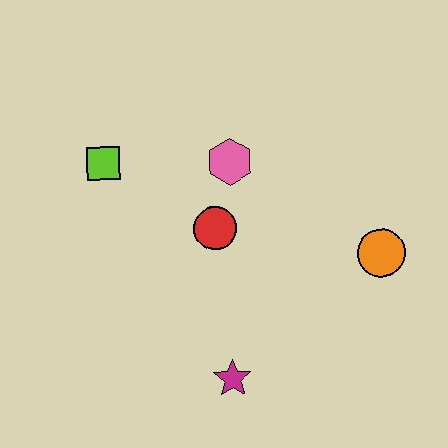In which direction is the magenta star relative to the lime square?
The magenta star is below the lime square.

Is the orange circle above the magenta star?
Yes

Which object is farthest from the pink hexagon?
The magenta star is farthest from the pink hexagon.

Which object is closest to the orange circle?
The red circle is closest to the orange circle.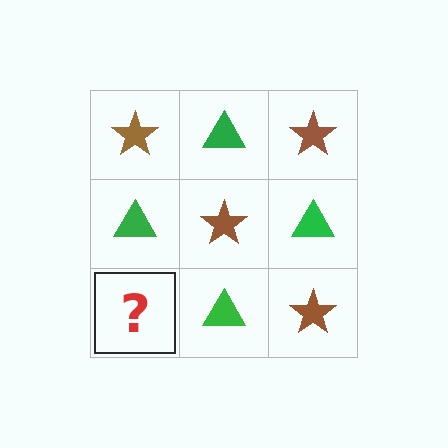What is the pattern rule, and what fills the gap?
The rule is that it alternates brown star and green triangle in a checkerboard pattern. The gap should be filled with a brown star.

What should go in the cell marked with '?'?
The missing cell should contain a brown star.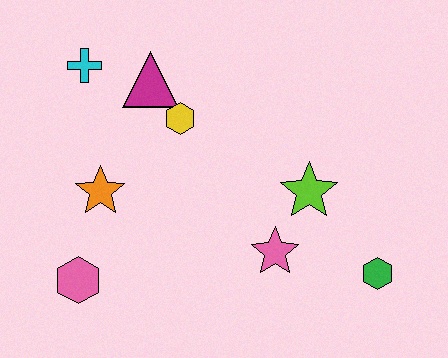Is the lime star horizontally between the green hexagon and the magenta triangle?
Yes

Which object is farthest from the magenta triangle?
The green hexagon is farthest from the magenta triangle.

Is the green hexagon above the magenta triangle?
No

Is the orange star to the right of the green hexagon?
No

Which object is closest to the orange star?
The pink hexagon is closest to the orange star.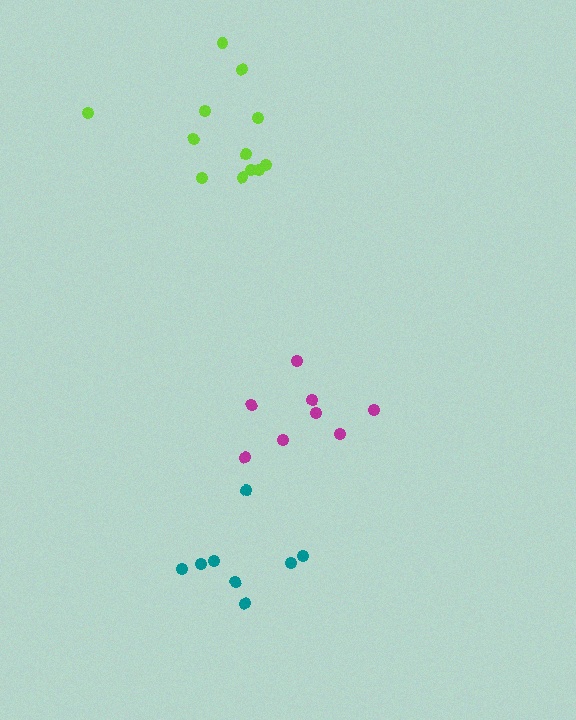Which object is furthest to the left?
The lime cluster is leftmost.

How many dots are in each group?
Group 1: 8 dots, Group 2: 8 dots, Group 3: 12 dots (28 total).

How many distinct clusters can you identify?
There are 3 distinct clusters.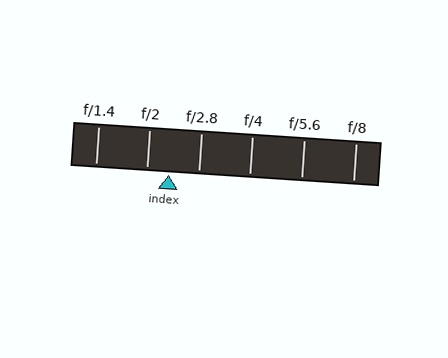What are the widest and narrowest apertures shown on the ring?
The widest aperture shown is f/1.4 and the narrowest is f/8.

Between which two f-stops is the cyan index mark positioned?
The index mark is between f/2 and f/2.8.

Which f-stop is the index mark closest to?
The index mark is closest to f/2.